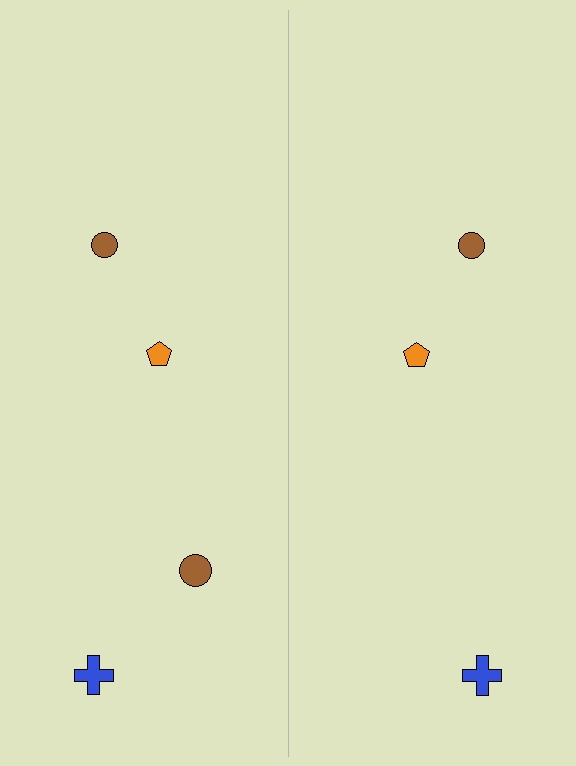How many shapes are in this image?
There are 7 shapes in this image.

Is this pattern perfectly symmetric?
No, the pattern is not perfectly symmetric. A brown circle is missing from the right side.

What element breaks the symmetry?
A brown circle is missing from the right side.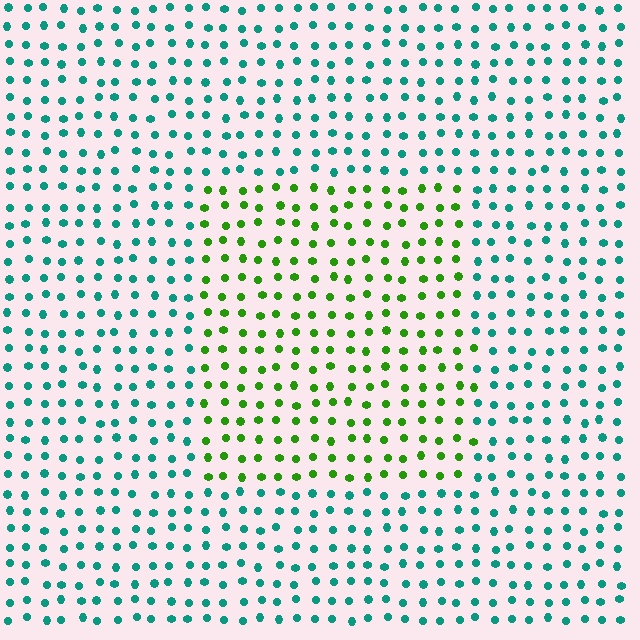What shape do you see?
I see a rectangle.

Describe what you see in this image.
The image is filled with small teal elements in a uniform arrangement. A rectangle-shaped region is visible where the elements are tinted to a slightly different hue, forming a subtle color boundary.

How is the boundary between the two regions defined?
The boundary is defined purely by a slight shift in hue (about 61 degrees). Spacing, size, and orientation are identical on both sides.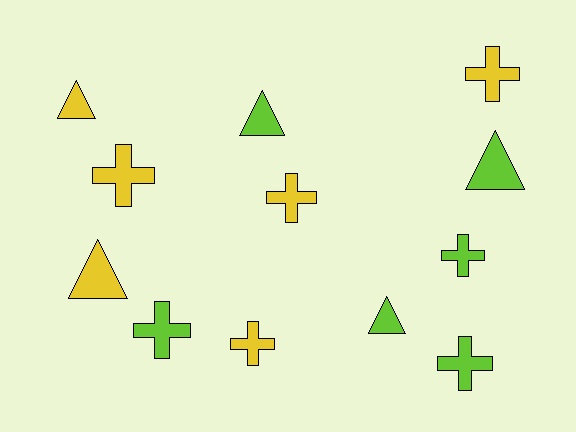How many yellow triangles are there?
There are 2 yellow triangles.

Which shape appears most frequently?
Cross, with 7 objects.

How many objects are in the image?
There are 12 objects.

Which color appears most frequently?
Yellow, with 6 objects.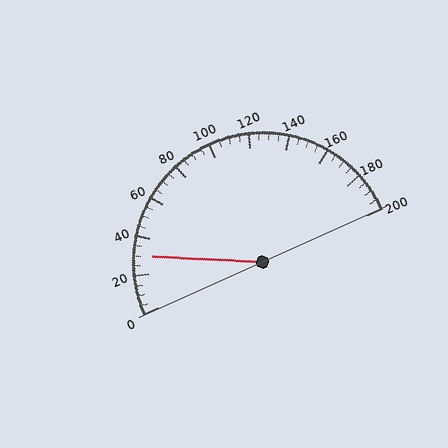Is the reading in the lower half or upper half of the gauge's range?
The reading is in the lower half of the range (0 to 200).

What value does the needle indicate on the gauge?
The needle indicates approximately 30.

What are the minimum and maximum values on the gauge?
The gauge ranges from 0 to 200.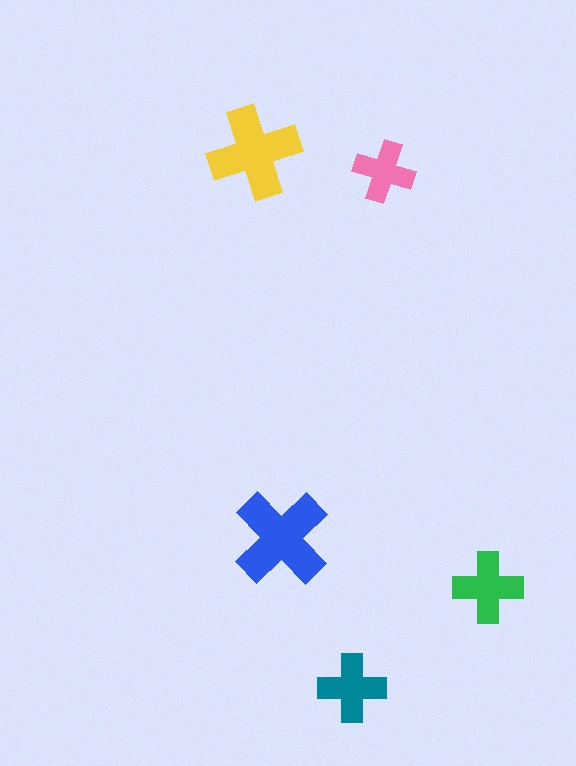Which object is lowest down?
The teal cross is bottommost.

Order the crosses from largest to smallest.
the blue one, the yellow one, the green one, the teal one, the pink one.